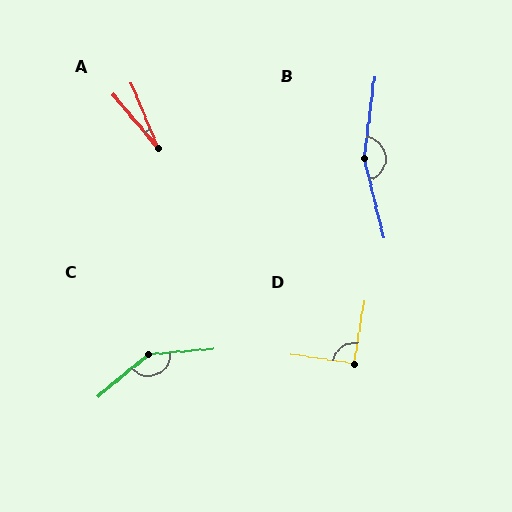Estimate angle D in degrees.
Approximately 91 degrees.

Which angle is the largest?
B, at approximately 159 degrees.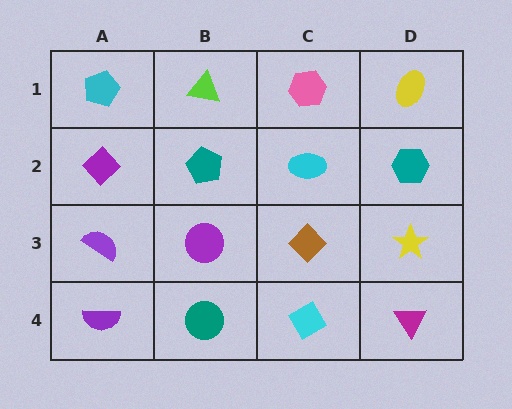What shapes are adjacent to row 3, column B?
A teal pentagon (row 2, column B), a teal circle (row 4, column B), a purple semicircle (row 3, column A), a brown diamond (row 3, column C).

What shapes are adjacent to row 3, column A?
A purple diamond (row 2, column A), a purple semicircle (row 4, column A), a purple circle (row 3, column B).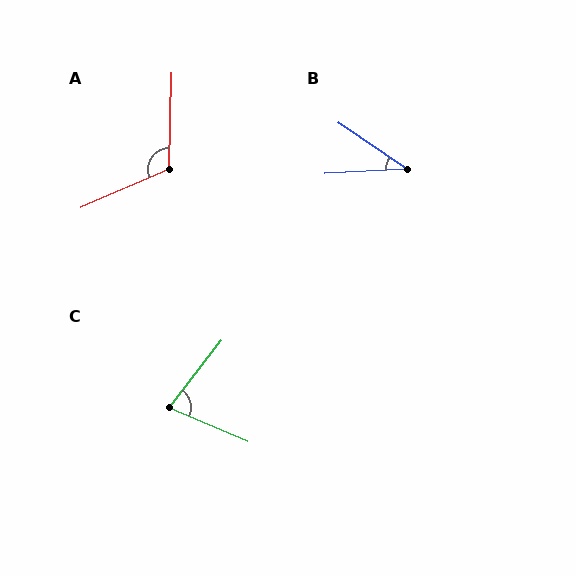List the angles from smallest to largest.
B (37°), C (75°), A (115°).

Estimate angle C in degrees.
Approximately 75 degrees.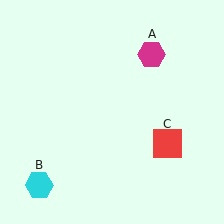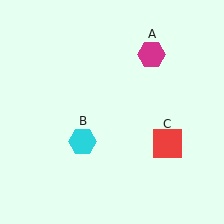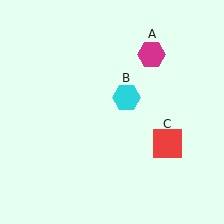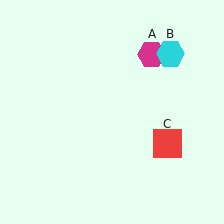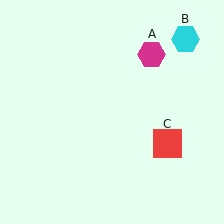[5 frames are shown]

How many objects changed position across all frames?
1 object changed position: cyan hexagon (object B).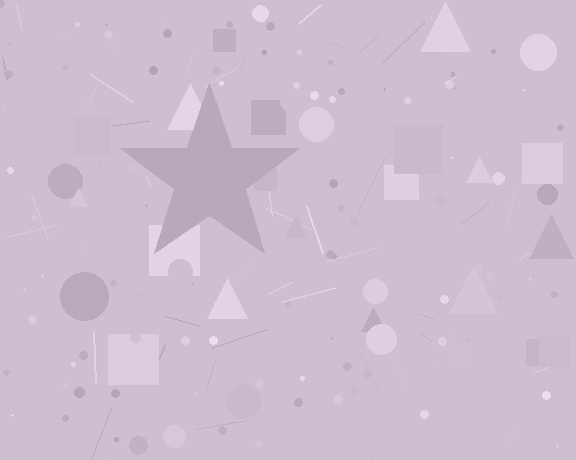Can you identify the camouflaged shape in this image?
The camouflaged shape is a star.